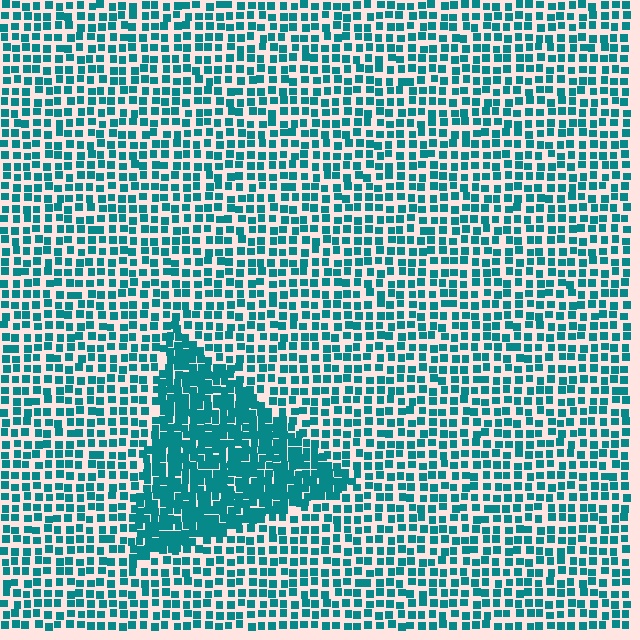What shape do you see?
I see a triangle.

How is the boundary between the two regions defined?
The boundary is defined by a change in element density (approximately 2.0x ratio). All elements are the same color, size, and shape.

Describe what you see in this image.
The image contains small teal elements arranged at two different densities. A triangle-shaped region is visible where the elements are more densely packed than the surrounding area.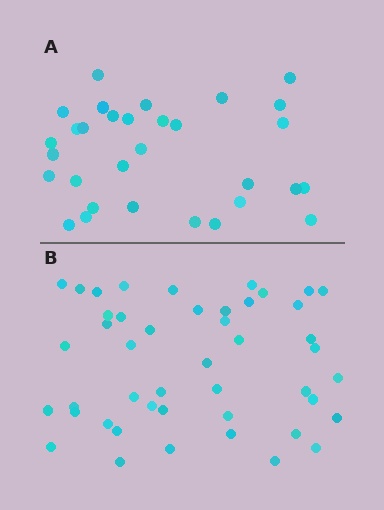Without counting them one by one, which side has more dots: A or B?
Region B (the bottom region) has more dots.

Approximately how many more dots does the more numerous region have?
Region B has approximately 15 more dots than region A.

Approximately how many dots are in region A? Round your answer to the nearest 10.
About 30 dots. (The exact count is 31, which rounds to 30.)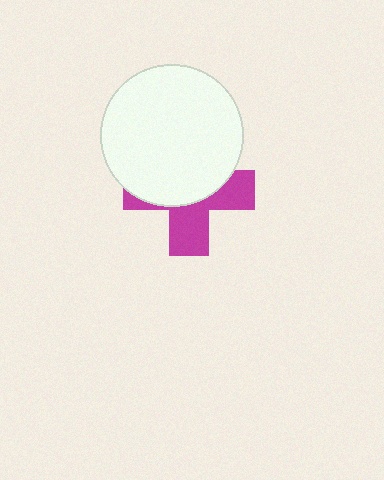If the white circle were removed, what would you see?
You would see the complete magenta cross.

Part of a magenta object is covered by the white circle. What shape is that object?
It is a cross.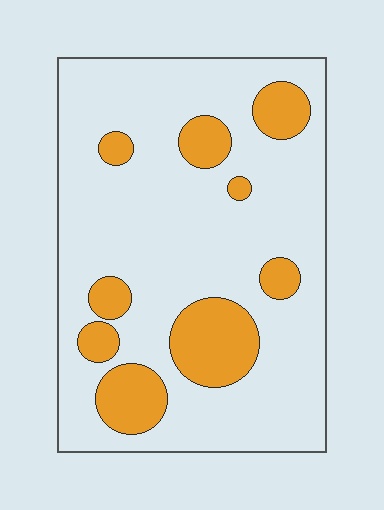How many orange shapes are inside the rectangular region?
9.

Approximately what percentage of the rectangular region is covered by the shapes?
Approximately 20%.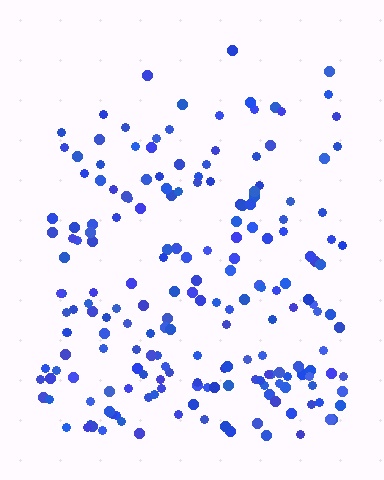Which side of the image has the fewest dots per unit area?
The top.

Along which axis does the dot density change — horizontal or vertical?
Vertical.